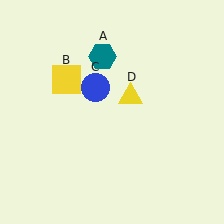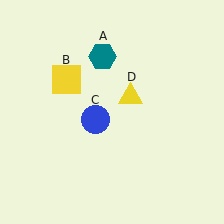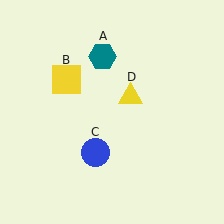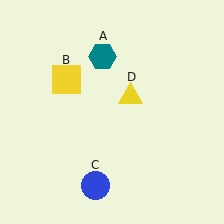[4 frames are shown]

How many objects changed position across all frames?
1 object changed position: blue circle (object C).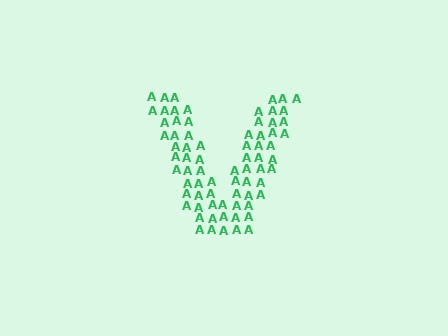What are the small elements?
The small elements are letter A's.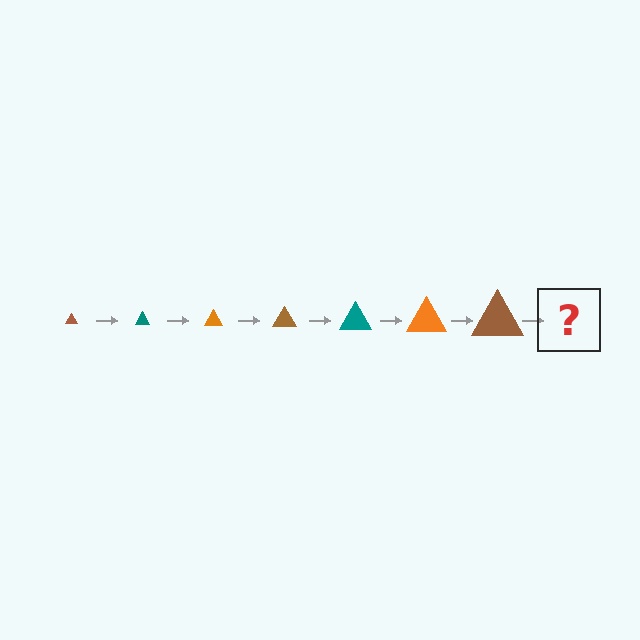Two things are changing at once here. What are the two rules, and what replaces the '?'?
The two rules are that the triangle grows larger each step and the color cycles through brown, teal, and orange. The '?' should be a teal triangle, larger than the previous one.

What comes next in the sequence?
The next element should be a teal triangle, larger than the previous one.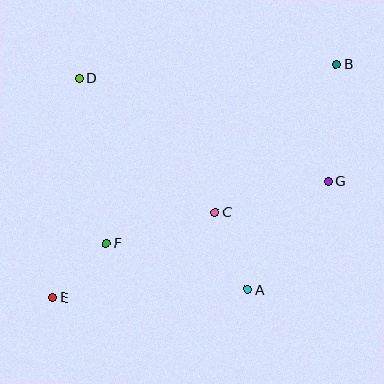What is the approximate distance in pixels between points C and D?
The distance between C and D is approximately 191 pixels.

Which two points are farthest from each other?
Points B and E are farthest from each other.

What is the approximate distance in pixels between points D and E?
The distance between D and E is approximately 221 pixels.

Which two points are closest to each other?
Points E and F are closest to each other.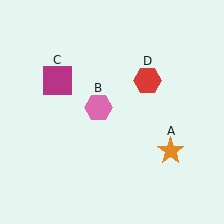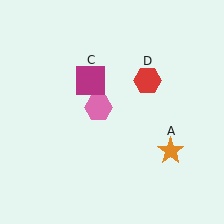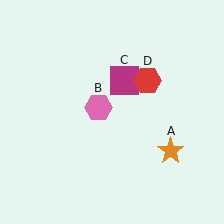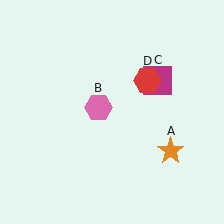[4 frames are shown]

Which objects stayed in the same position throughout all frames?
Orange star (object A) and pink hexagon (object B) and red hexagon (object D) remained stationary.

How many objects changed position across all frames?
1 object changed position: magenta square (object C).